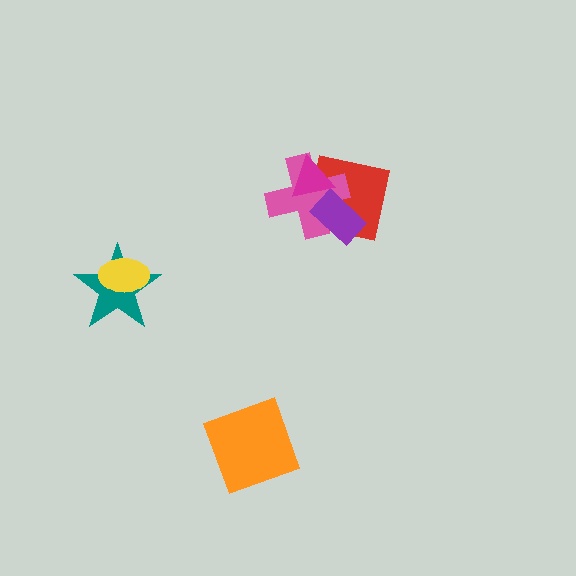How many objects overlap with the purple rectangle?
2 objects overlap with the purple rectangle.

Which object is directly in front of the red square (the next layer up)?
The pink cross is directly in front of the red square.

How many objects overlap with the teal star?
1 object overlaps with the teal star.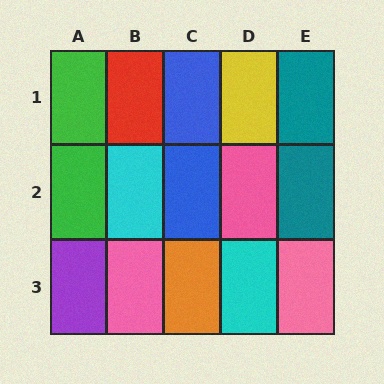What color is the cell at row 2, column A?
Green.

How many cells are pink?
3 cells are pink.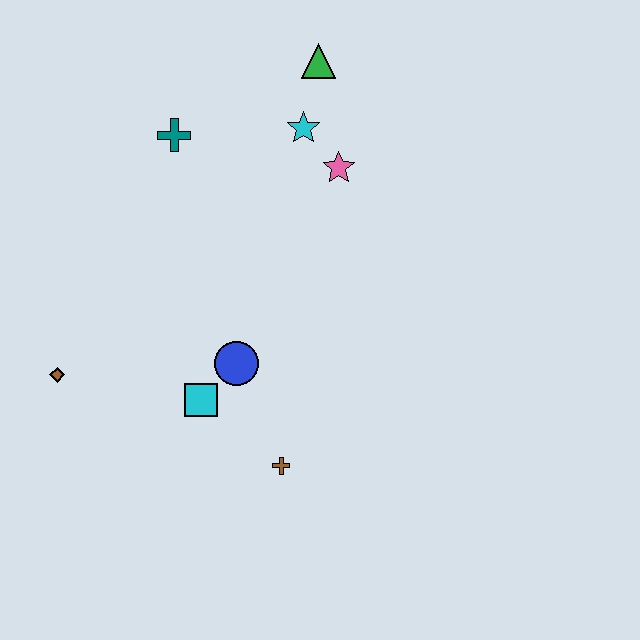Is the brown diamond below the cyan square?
No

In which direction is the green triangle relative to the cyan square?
The green triangle is above the cyan square.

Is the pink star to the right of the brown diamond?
Yes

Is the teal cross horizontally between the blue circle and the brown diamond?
Yes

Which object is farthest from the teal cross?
The brown cross is farthest from the teal cross.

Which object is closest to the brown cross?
The cyan square is closest to the brown cross.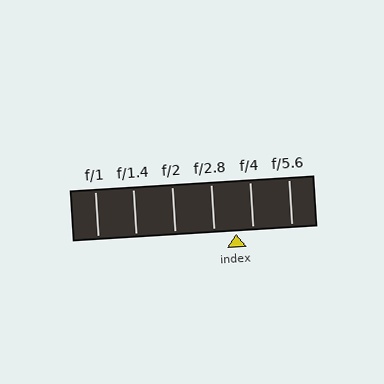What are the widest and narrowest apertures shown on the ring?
The widest aperture shown is f/1 and the narrowest is f/5.6.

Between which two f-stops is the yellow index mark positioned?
The index mark is between f/2.8 and f/4.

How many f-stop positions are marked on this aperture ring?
There are 6 f-stop positions marked.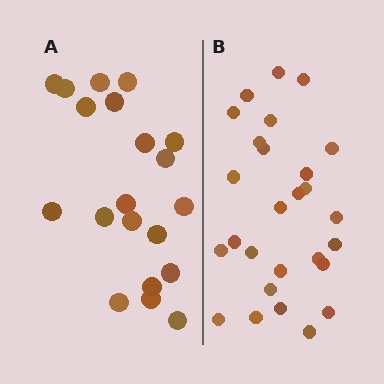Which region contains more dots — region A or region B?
Region B (the right region) has more dots.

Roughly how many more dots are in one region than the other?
Region B has roughly 8 or so more dots than region A.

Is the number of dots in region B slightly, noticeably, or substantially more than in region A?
Region B has noticeably more, but not dramatically so. The ratio is roughly 1.4 to 1.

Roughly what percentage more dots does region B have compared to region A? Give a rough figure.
About 35% more.